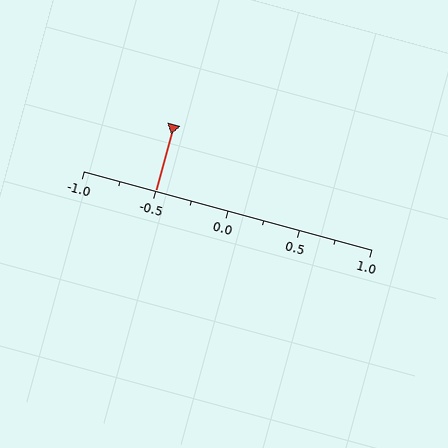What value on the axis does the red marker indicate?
The marker indicates approximately -0.5.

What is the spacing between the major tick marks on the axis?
The major ticks are spaced 0.5 apart.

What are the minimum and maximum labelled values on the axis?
The axis runs from -1.0 to 1.0.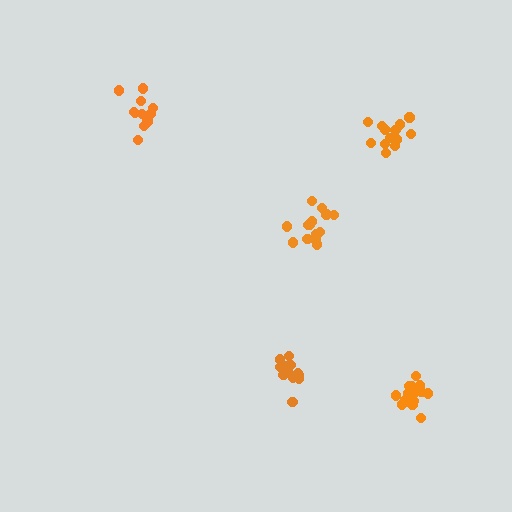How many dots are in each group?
Group 1: 13 dots, Group 2: 14 dots, Group 3: 11 dots, Group 4: 14 dots, Group 5: 16 dots (68 total).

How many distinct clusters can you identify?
There are 5 distinct clusters.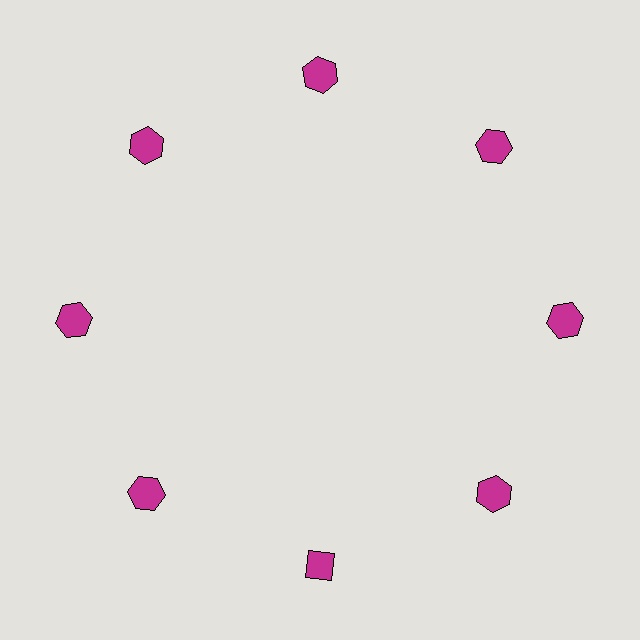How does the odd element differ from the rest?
It has a different shape: diamond instead of hexagon.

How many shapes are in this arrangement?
There are 8 shapes arranged in a ring pattern.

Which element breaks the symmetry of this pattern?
The magenta diamond at roughly the 6 o'clock position breaks the symmetry. All other shapes are magenta hexagons.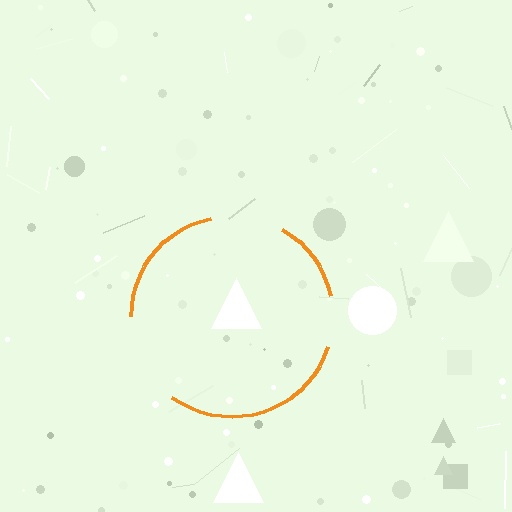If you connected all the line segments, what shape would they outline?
They would outline a circle.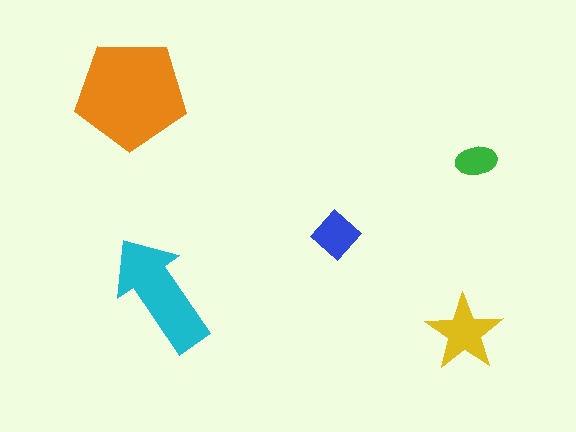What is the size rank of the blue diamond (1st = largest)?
4th.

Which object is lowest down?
The yellow star is bottommost.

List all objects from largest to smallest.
The orange pentagon, the cyan arrow, the yellow star, the blue diamond, the green ellipse.